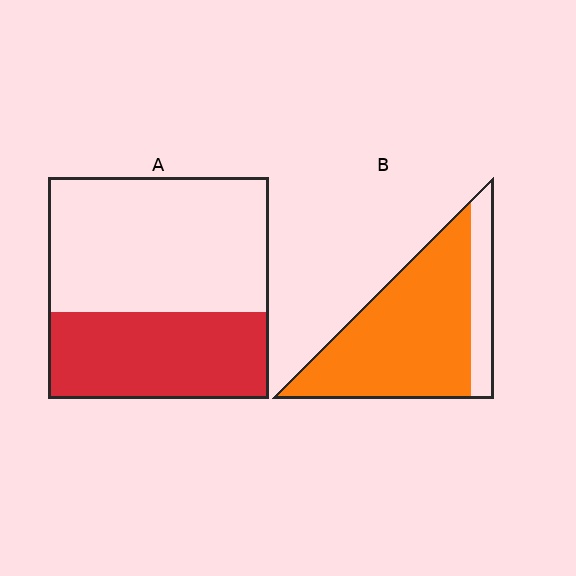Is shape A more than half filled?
No.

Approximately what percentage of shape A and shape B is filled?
A is approximately 40% and B is approximately 80%.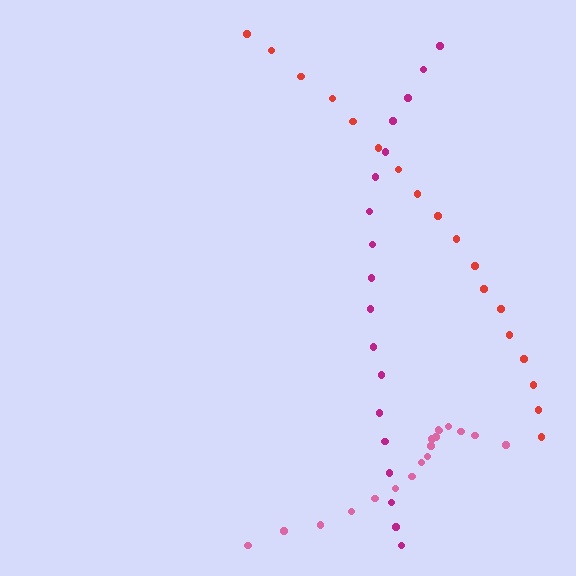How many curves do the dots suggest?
There are 3 distinct paths.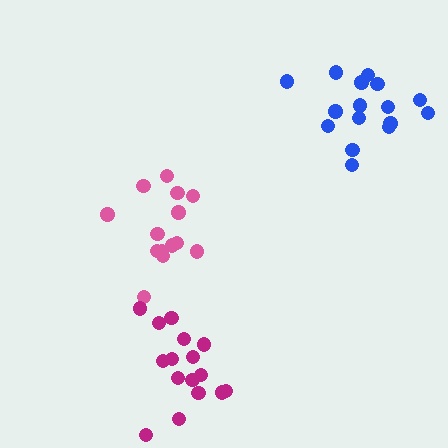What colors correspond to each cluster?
The clusters are colored: pink, blue, magenta.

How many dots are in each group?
Group 1: 14 dots, Group 2: 16 dots, Group 3: 16 dots (46 total).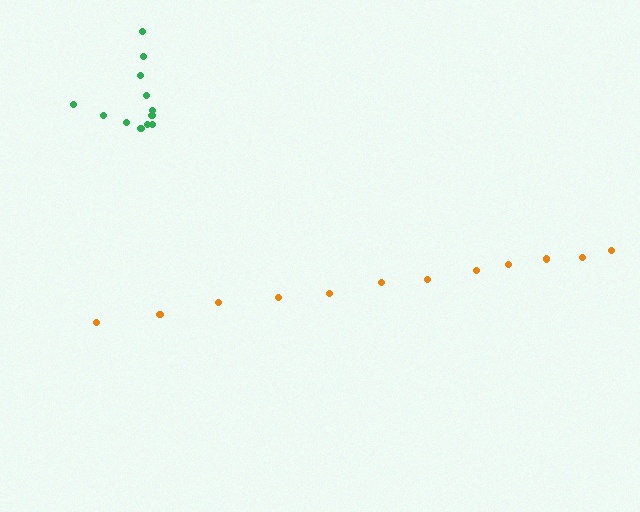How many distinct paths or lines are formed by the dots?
There are 2 distinct paths.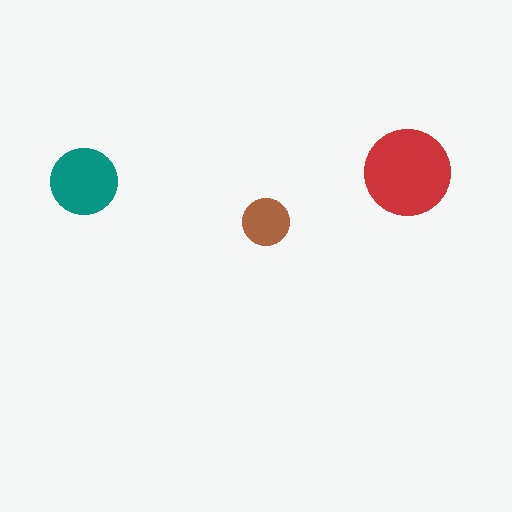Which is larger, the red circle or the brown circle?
The red one.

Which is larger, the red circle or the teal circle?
The red one.